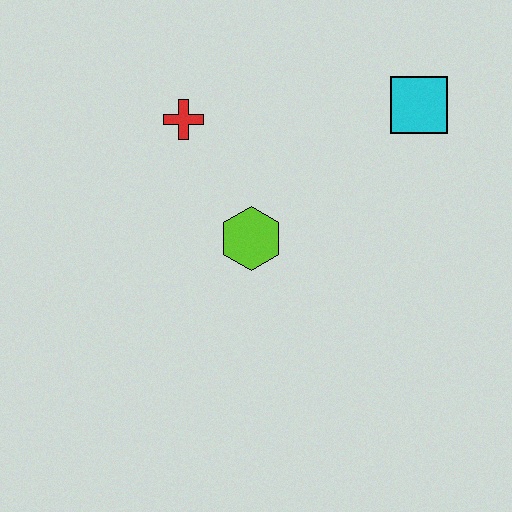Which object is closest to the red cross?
The lime hexagon is closest to the red cross.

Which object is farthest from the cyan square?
The red cross is farthest from the cyan square.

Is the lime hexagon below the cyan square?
Yes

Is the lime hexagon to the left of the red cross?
No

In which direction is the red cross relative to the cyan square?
The red cross is to the left of the cyan square.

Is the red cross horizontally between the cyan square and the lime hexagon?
No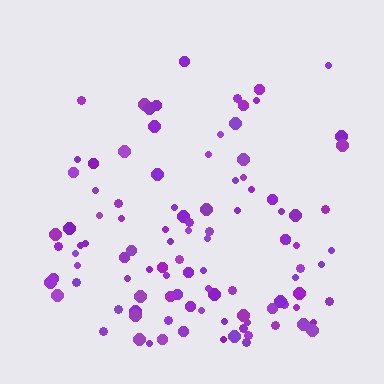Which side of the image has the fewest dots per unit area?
The top.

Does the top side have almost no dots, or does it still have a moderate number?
Still a moderate number, just noticeably fewer than the bottom.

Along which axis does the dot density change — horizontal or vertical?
Vertical.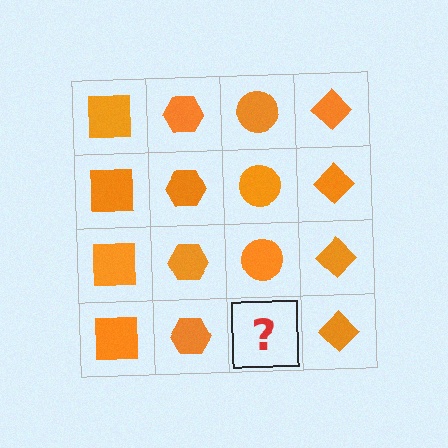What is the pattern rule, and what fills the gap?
The rule is that each column has a consistent shape. The gap should be filled with an orange circle.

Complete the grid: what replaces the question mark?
The question mark should be replaced with an orange circle.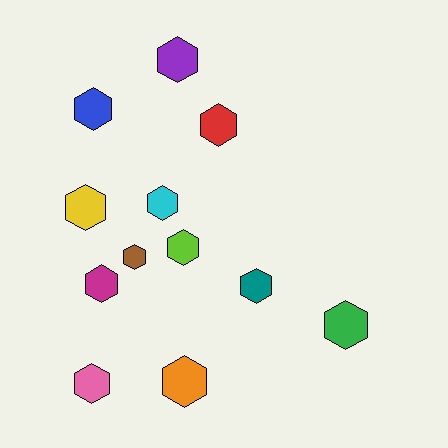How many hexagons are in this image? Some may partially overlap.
There are 12 hexagons.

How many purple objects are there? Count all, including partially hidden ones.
There is 1 purple object.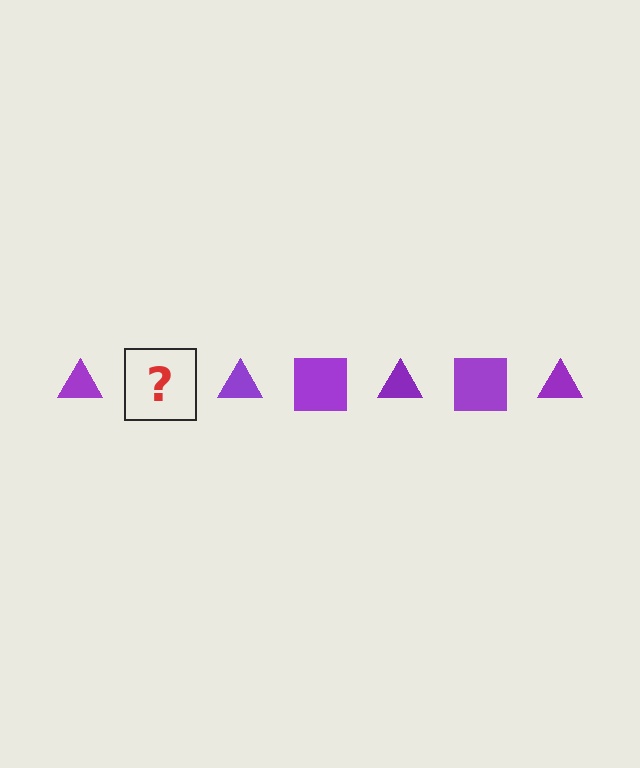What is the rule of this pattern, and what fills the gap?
The rule is that the pattern cycles through triangle, square shapes in purple. The gap should be filled with a purple square.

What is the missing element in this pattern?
The missing element is a purple square.